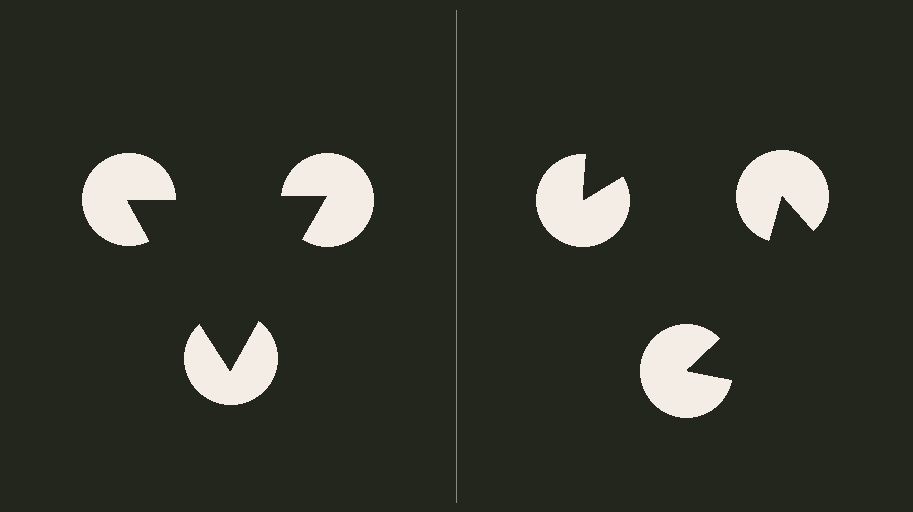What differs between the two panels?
The pac-man discs are positioned identically on both sides; only the wedge orientations differ. On the left they align to a triangle; on the right they are misaligned.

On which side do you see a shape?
An illusory triangle appears on the left side. On the right side the wedge cuts are rotated, so no coherent shape forms.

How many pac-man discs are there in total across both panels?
6 — 3 on each side.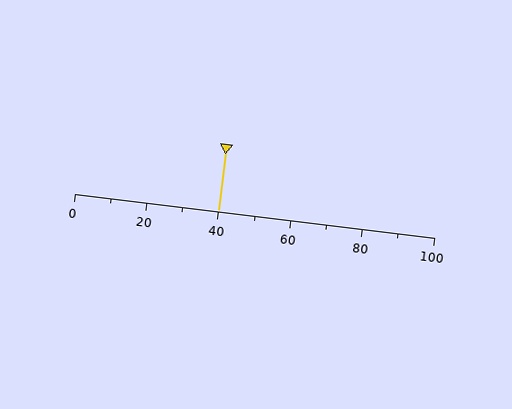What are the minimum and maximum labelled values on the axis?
The axis runs from 0 to 100.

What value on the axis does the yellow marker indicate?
The marker indicates approximately 40.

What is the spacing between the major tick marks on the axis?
The major ticks are spaced 20 apart.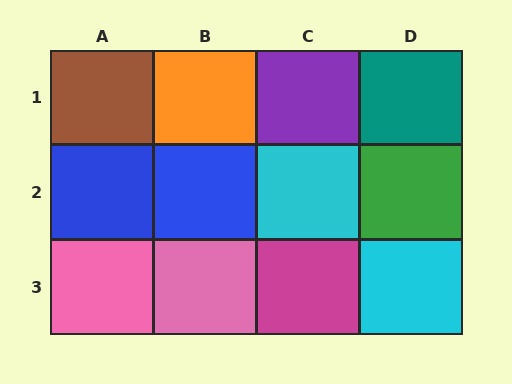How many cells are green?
1 cell is green.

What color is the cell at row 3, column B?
Pink.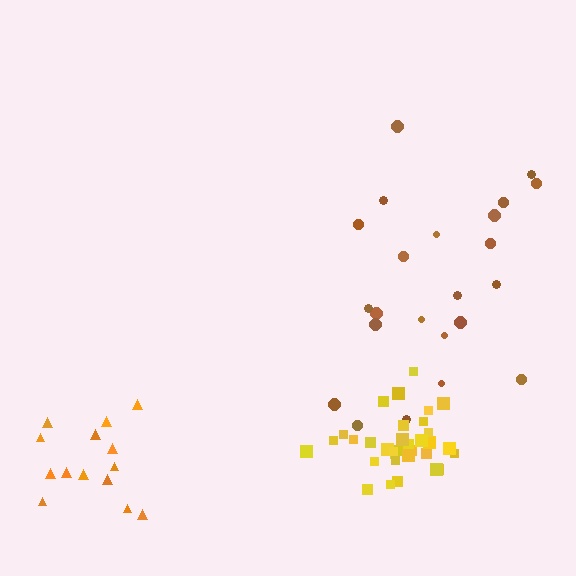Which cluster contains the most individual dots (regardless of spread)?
Yellow (34).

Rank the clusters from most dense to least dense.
yellow, orange, brown.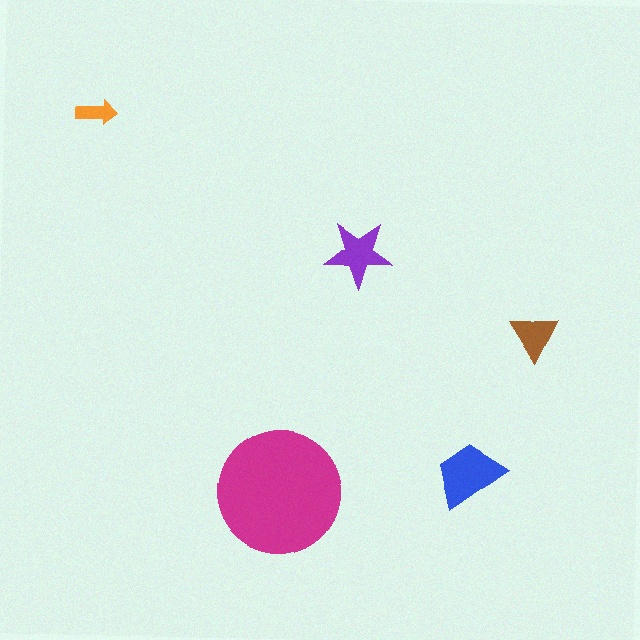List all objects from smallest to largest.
The orange arrow, the brown triangle, the purple star, the blue trapezoid, the magenta circle.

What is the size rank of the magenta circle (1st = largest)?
1st.